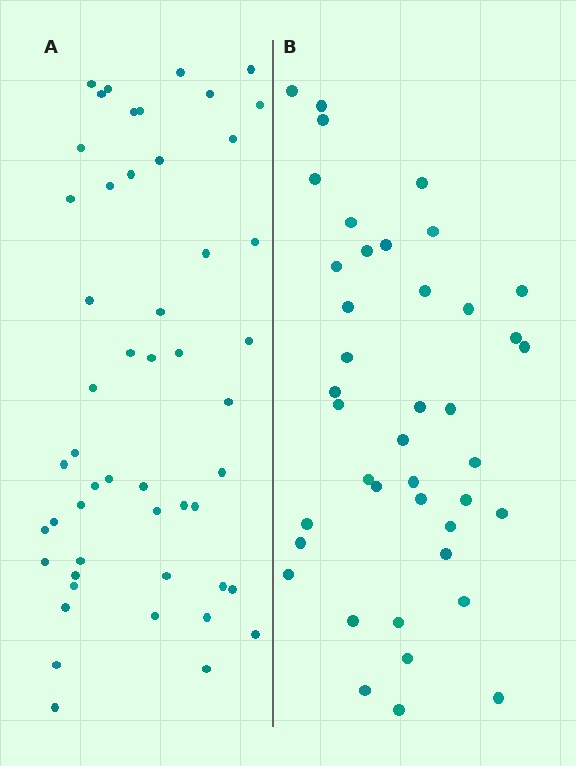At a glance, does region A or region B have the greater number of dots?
Region A (the left region) has more dots.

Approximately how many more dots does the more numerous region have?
Region A has roughly 10 or so more dots than region B.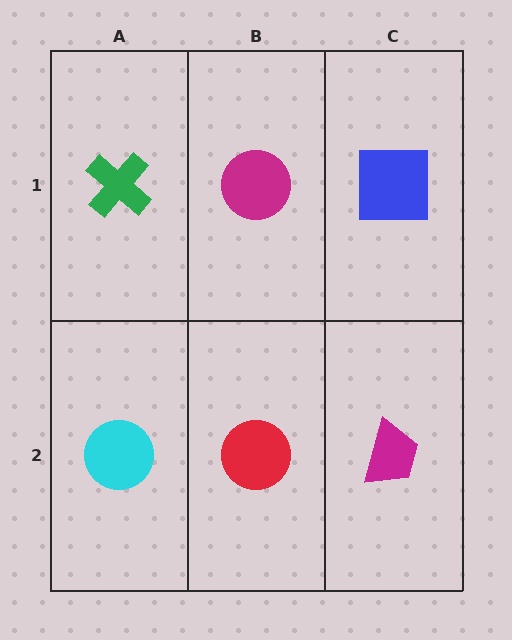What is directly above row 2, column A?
A green cross.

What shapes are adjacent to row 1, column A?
A cyan circle (row 2, column A), a magenta circle (row 1, column B).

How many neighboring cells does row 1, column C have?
2.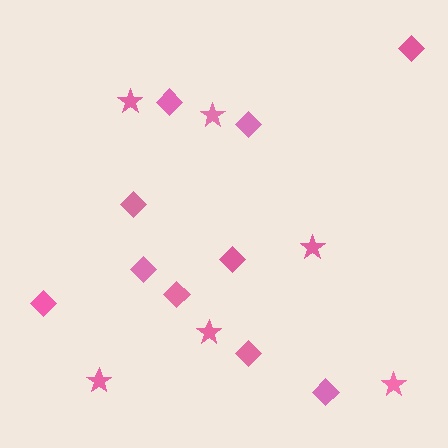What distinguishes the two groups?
There are 2 groups: one group of diamonds (10) and one group of stars (6).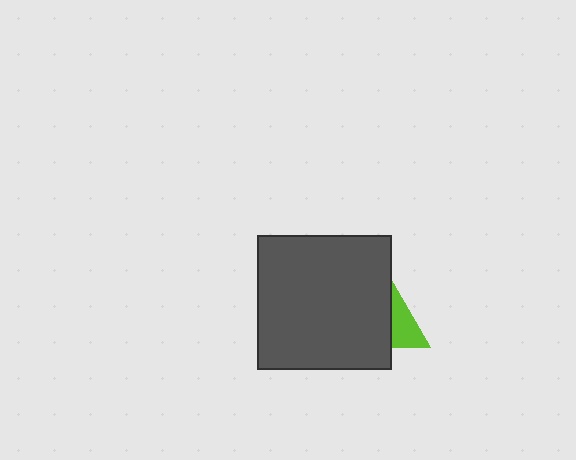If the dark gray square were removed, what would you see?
You would see the complete lime triangle.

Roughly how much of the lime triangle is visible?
A small part of it is visible (roughly 40%).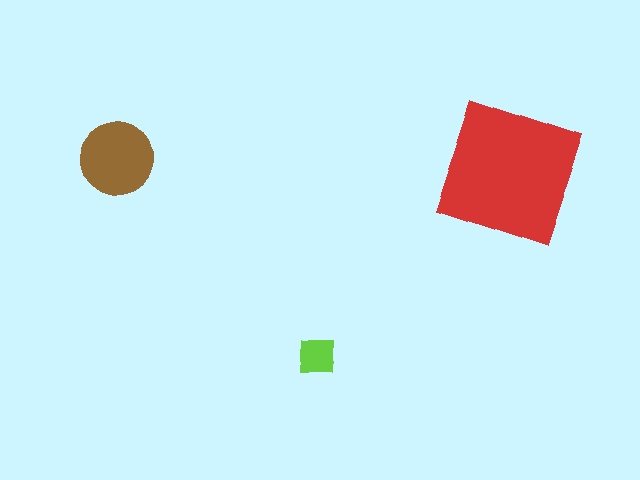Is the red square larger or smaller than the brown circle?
Larger.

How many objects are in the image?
There are 3 objects in the image.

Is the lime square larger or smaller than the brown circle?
Smaller.